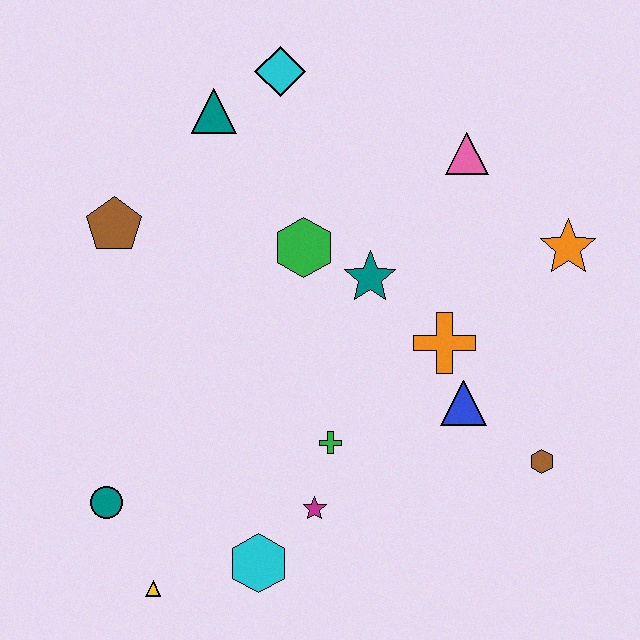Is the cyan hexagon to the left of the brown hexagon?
Yes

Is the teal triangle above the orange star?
Yes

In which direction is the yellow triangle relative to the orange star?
The yellow triangle is to the left of the orange star.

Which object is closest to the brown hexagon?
The blue triangle is closest to the brown hexagon.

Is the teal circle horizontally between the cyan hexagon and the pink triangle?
No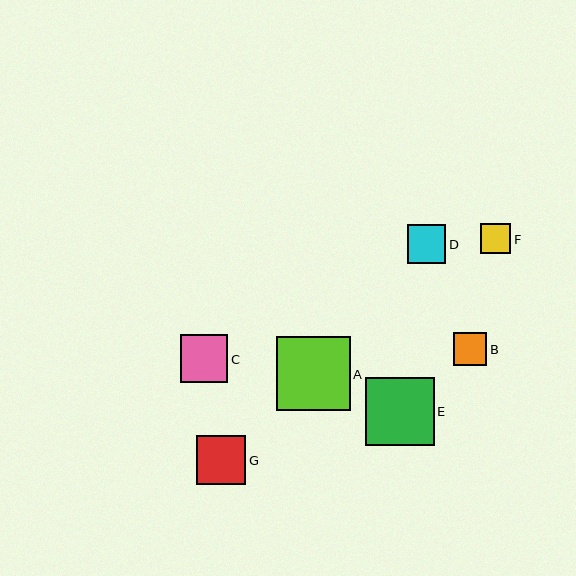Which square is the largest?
Square A is the largest with a size of approximately 74 pixels.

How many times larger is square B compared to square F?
Square B is approximately 1.1 times the size of square F.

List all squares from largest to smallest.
From largest to smallest: A, E, G, C, D, B, F.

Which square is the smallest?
Square F is the smallest with a size of approximately 30 pixels.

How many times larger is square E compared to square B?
Square E is approximately 2.1 times the size of square B.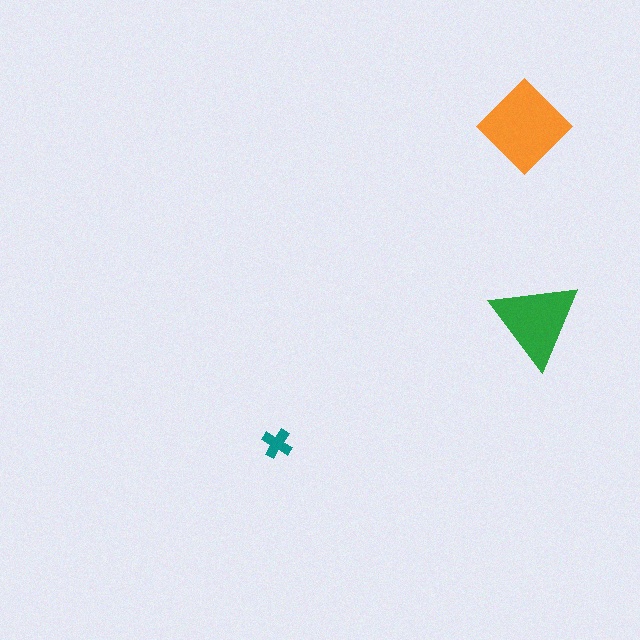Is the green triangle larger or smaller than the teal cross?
Larger.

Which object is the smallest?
The teal cross.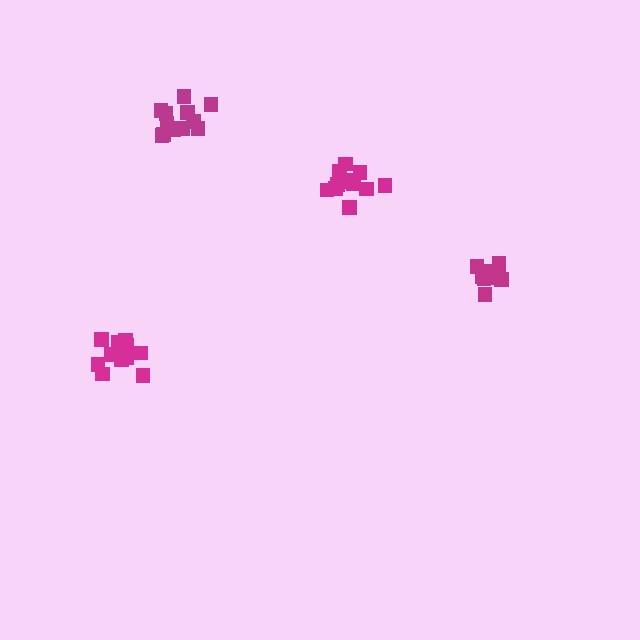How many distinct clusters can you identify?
There are 4 distinct clusters.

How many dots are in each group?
Group 1: 12 dots, Group 2: 11 dots, Group 3: 10 dots, Group 4: 14 dots (47 total).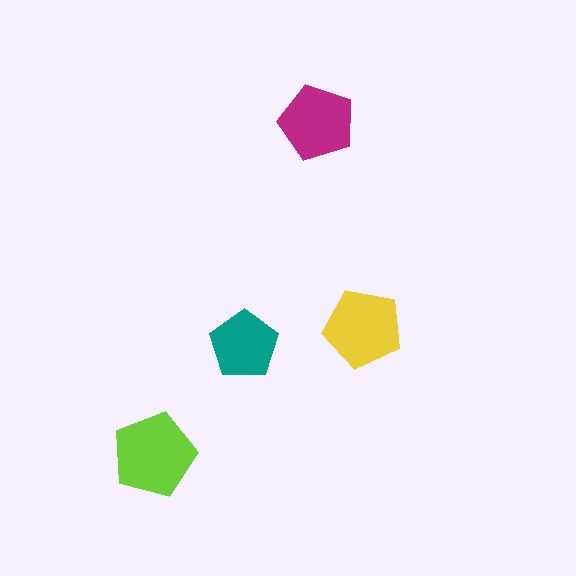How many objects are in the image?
There are 4 objects in the image.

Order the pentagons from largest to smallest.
the lime one, the yellow one, the magenta one, the teal one.